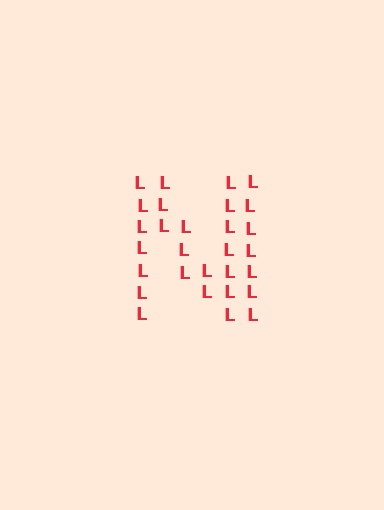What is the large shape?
The large shape is the letter N.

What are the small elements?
The small elements are letter L's.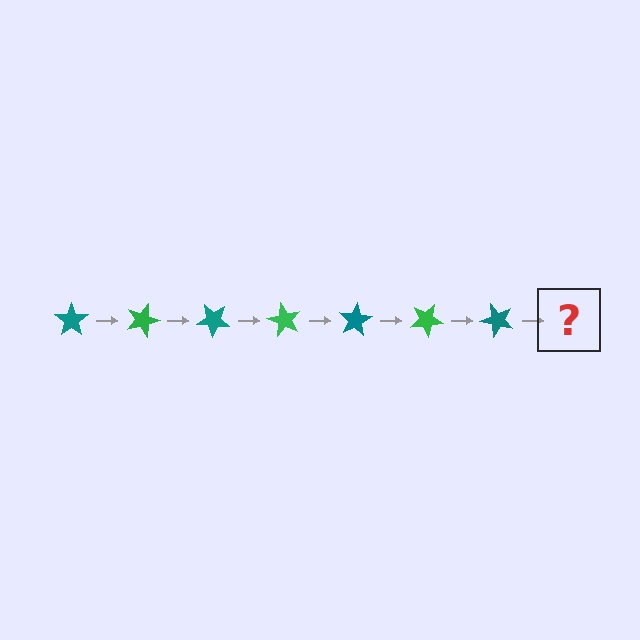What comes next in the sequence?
The next element should be a green star, rotated 140 degrees from the start.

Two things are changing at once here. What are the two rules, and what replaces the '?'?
The two rules are that it rotates 20 degrees each step and the color cycles through teal and green. The '?' should be a green star, rotated 140 degrees from the start.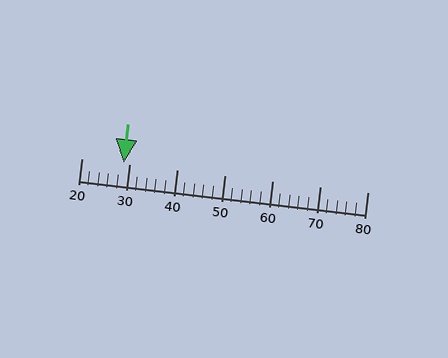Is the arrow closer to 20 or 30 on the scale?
The arrow is closer to 30.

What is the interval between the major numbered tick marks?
The major tick marks are spaced 10 units apart.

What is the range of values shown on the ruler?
The ruler shows values from 20 to 80.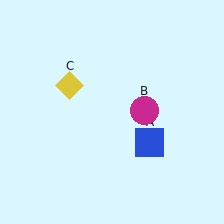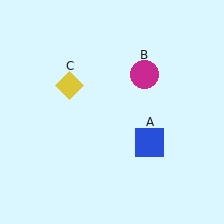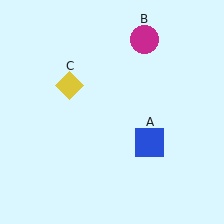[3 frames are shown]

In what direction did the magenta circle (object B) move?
The magenta circle (object B) moved up.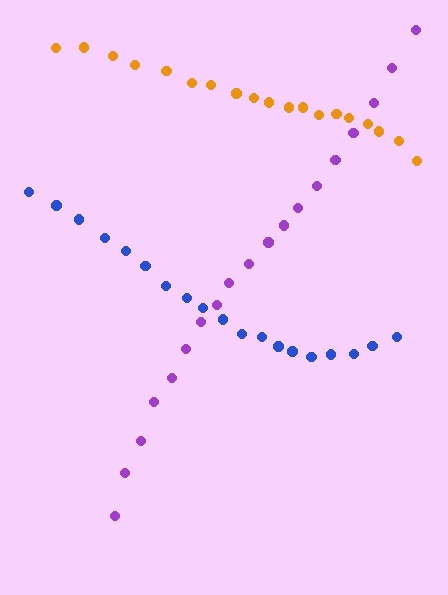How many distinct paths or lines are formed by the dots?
There are 3 distinct paths.